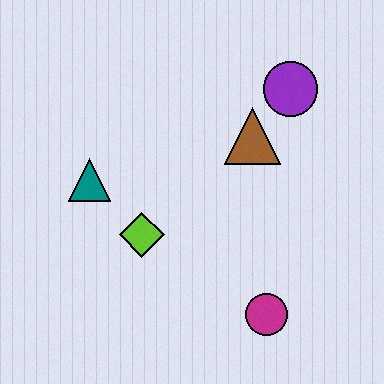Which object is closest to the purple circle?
The brown triangle is closest to the purple circle.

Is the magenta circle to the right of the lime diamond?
Yes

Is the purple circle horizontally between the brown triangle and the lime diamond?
No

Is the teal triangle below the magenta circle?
No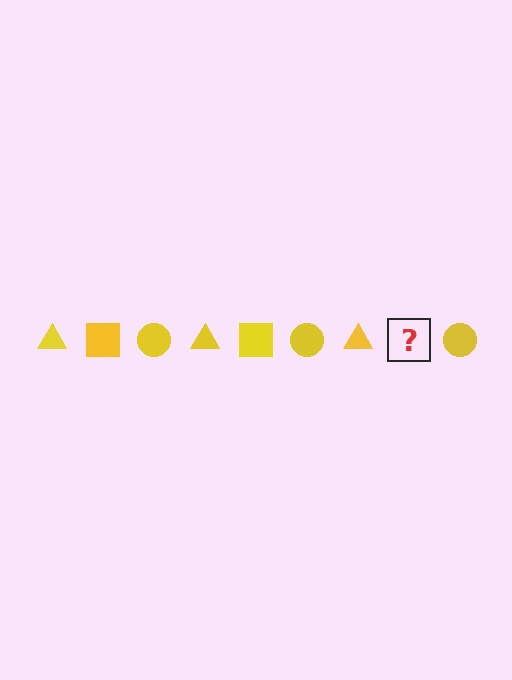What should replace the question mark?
The question mark should be replaced with a yellow square.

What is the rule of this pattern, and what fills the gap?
The rule is that the pattern cycles through triangle, square, circle shapes in yellow. The gap should be filled with a yellow square.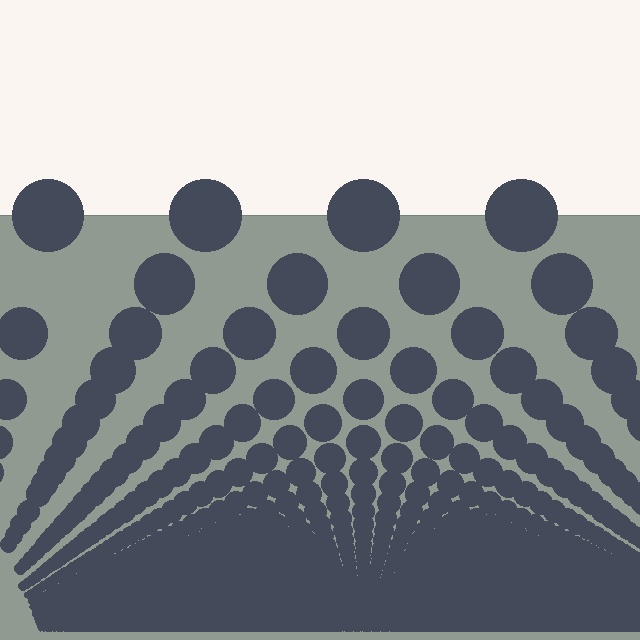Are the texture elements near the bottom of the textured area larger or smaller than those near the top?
Smaller. The gradient is inverted — elements near the bottom are smaller and denser.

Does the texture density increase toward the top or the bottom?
Density increases toward the bottom.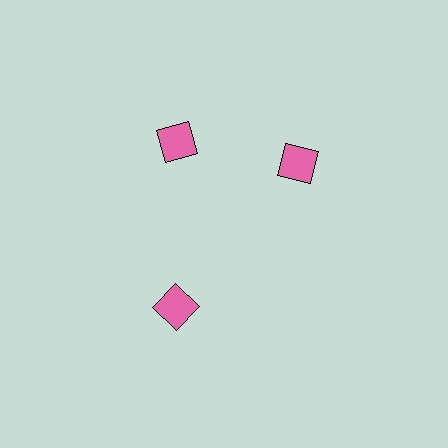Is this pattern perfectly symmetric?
No. The 3 pink squares are arranged in a ring, but one element near the 3 o'clock position is rotated out of alignment along the ring, breaking the 3-fold rotational symmetry.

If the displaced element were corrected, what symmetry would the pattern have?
It would have 3-fold rotational symmetry — the pattern would map onto itself every 120 degrees.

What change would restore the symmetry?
The symmetry would be restored by rotating it back into even spacing with its neighbors so that all 3 squares sit at equal angles and equal distance from the center.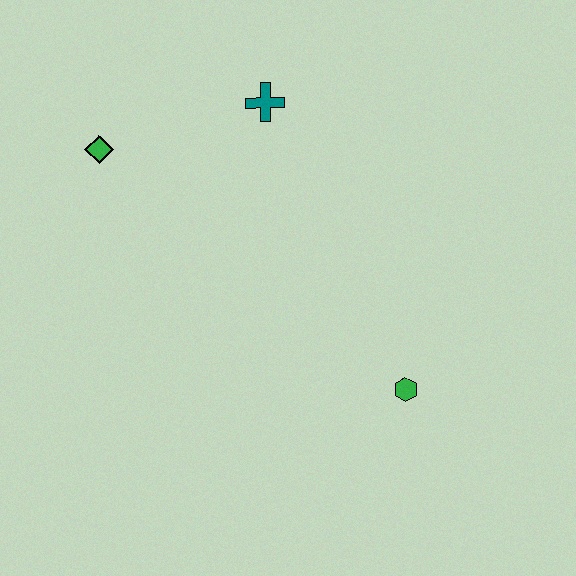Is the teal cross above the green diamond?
Yes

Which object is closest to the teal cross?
The green diamond is closest to the teal cross.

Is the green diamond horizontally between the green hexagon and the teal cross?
No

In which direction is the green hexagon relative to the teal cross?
The green hexagon is below the teal cross.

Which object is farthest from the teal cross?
The green hexagon is farthest from the teal cross.